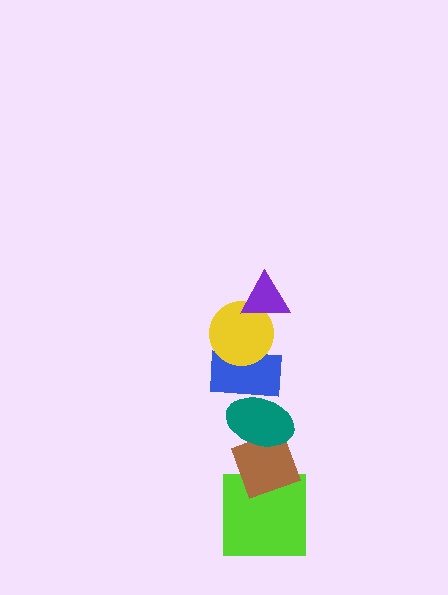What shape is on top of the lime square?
The brown diamond is on top of the lime square.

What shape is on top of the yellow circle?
The purple triangle is on top of the yellow circle.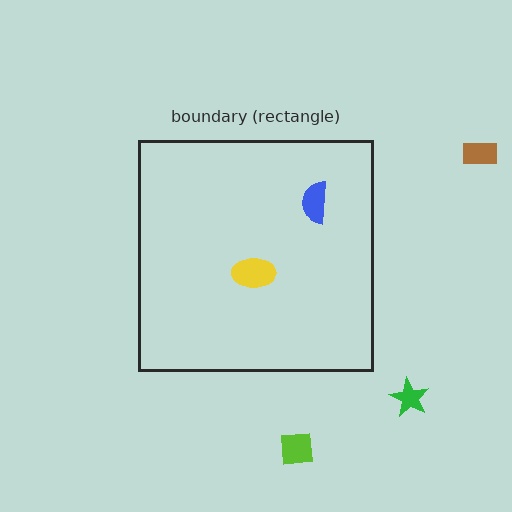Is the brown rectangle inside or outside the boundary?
Outside.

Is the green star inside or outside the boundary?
Outside.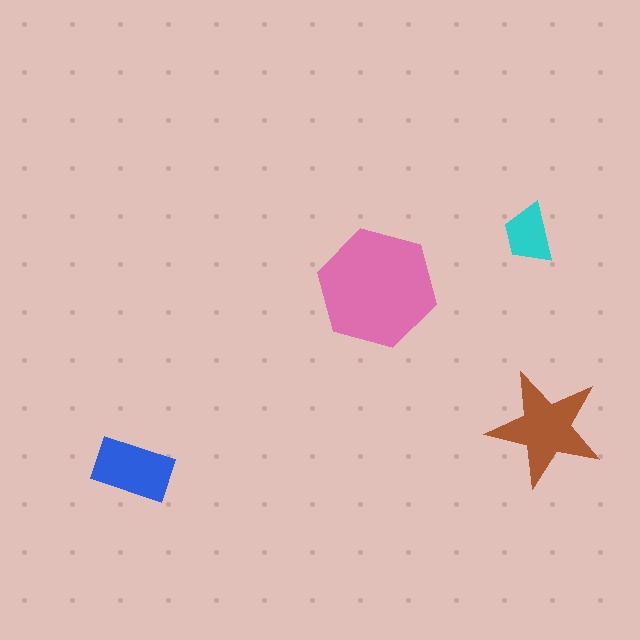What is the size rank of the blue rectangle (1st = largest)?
3rd.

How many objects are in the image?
There are 4 objects in the image.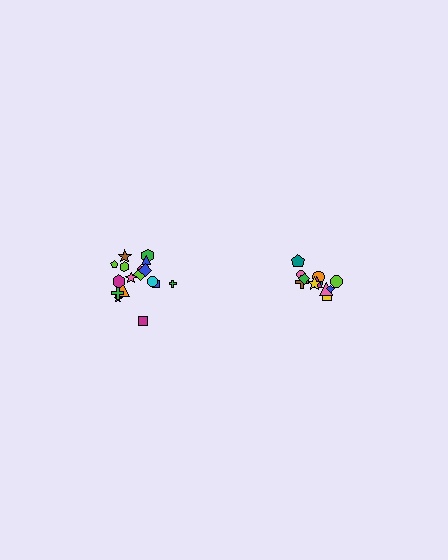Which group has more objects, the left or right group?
The left group.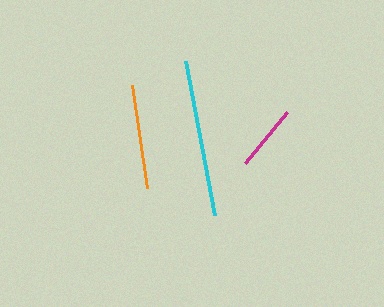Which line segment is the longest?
The cyan line is the longest at approximately 157 pixels.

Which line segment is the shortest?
The magenta line is the shortest at approximately 66 pixels.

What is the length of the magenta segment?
The magenta segment is approximately 66 pixels long.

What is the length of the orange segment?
The orange segment is approximately 104 pixels long.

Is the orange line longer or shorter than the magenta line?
The orange line is longer than the magenta line.